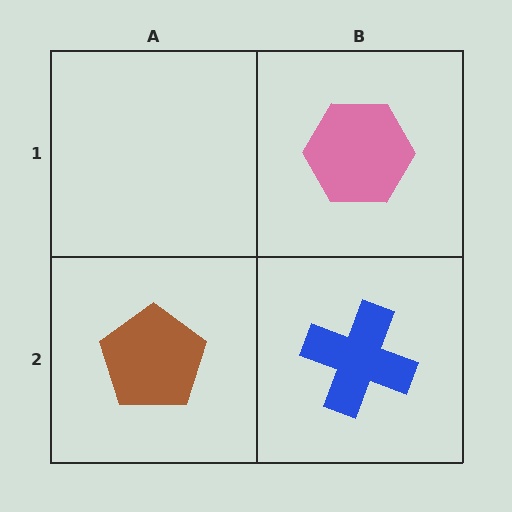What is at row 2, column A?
A brown pentagon.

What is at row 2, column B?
A blue cross.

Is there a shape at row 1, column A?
No, that cell is empty.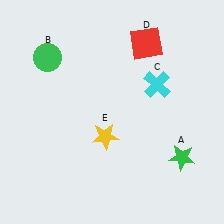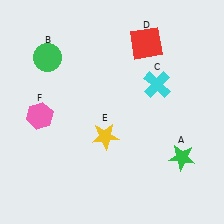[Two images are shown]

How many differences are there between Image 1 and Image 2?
There is 1 difference between the two images.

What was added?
A pink hexagon (F) was added in Image 2.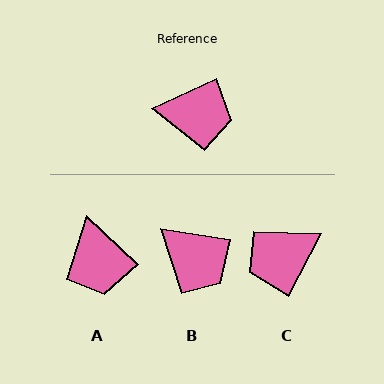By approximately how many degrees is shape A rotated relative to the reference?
Approximately 68 degrees clockwise.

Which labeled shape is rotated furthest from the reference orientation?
C, about 142 degrees away.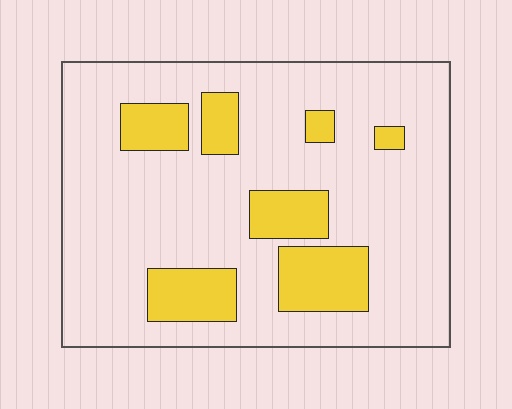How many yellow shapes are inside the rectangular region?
7.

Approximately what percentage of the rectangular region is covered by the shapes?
Approximately 20%.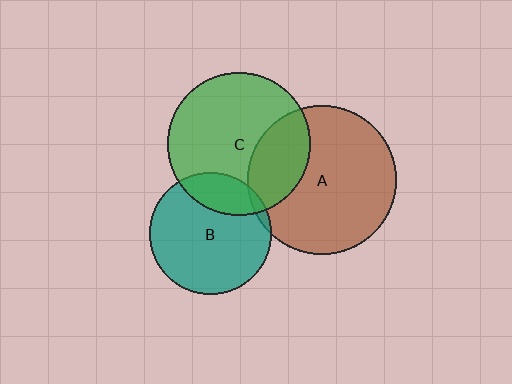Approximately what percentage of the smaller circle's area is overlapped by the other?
Approximately 20%.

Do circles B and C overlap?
Yes.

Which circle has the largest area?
Circle A (brown).